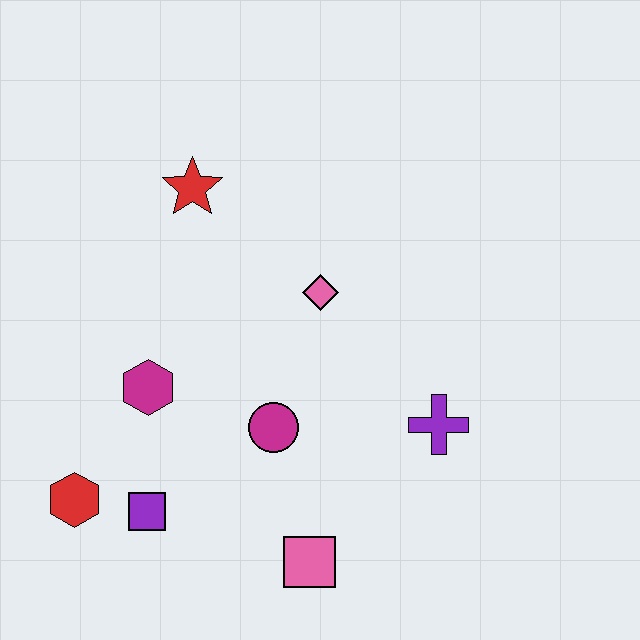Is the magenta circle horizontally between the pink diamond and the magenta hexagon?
Yes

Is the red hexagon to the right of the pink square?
No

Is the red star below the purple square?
No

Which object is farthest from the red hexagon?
The purple cross is farthest from the red hexagon.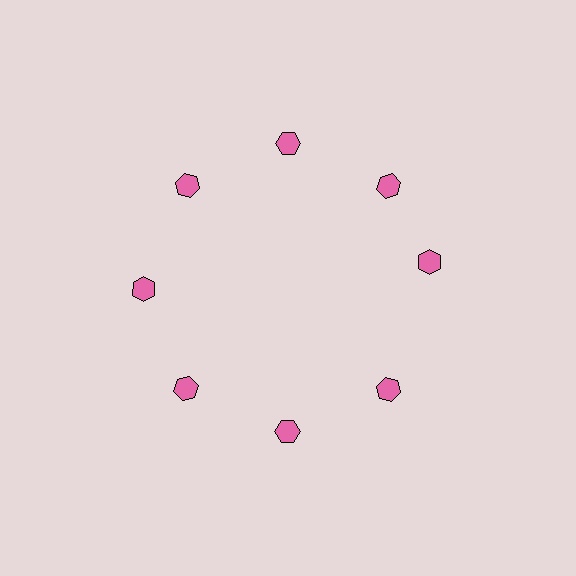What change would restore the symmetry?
The symmetry would be restored by rotating it back into even spacing with its neighbors so that all 8 hexagons sit at equal angles and equal distance from the center.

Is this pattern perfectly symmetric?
No. The 8 pink hexagons are arranged in a ring, but one element near the 3 o'clock position is rotated out of alignment along the ring, breaking the 8-fold rotational symmetry.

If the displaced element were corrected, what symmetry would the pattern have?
It would have 8-fold rotational symmetry — the pattern would map onto itself every 45 degrees.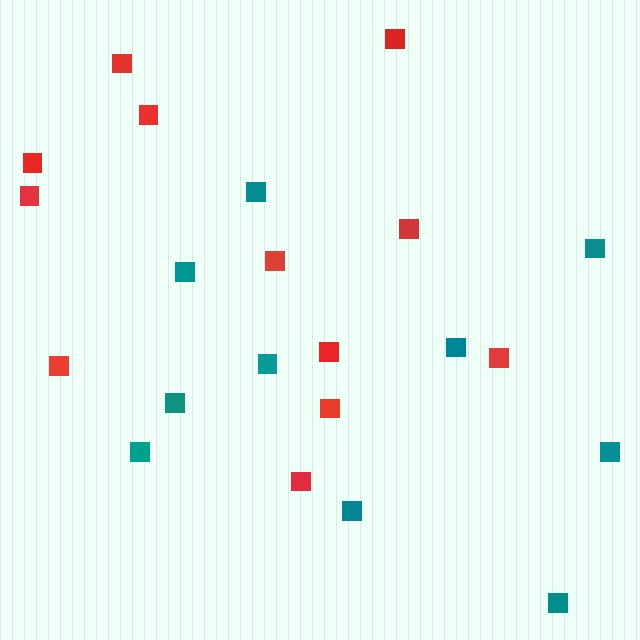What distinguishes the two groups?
There are 2 groups: one group of teal squares (10) and one group of red squares (12).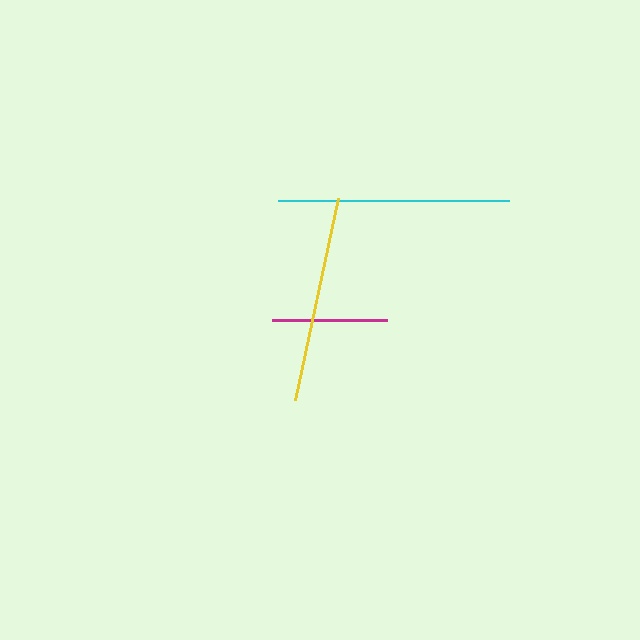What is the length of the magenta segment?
The magenta segment is approximately 115 pixels long.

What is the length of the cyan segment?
The cyan segment is approximately 231 pixels long.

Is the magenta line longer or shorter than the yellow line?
The yellow line is longer than the magenta line.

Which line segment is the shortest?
The magenta line is the shortest at approximately 115 pixels.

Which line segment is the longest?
The cyan line is the longest at approximately 231 pixels.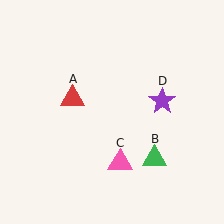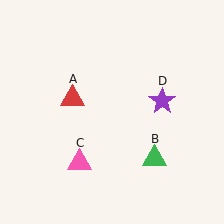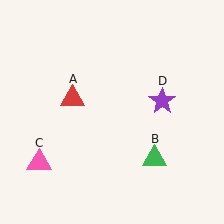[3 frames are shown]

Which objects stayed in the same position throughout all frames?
Red triangle (object A) and green triangle (object B) and purple star (object D) remained stationary.